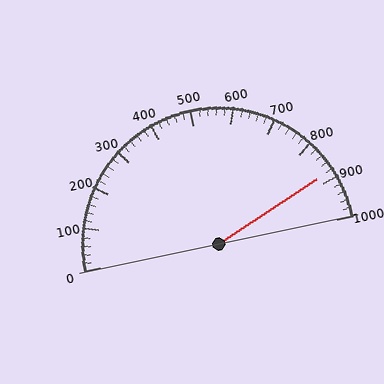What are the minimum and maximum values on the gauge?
The gauge ranges from 0 to 1000.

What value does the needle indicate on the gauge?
The needle indicates approximately 880.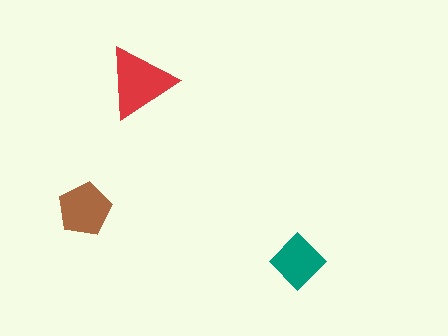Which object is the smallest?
The teal diamond.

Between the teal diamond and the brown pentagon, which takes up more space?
The brown pentagon.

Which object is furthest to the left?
The brown pentagon is leftmost.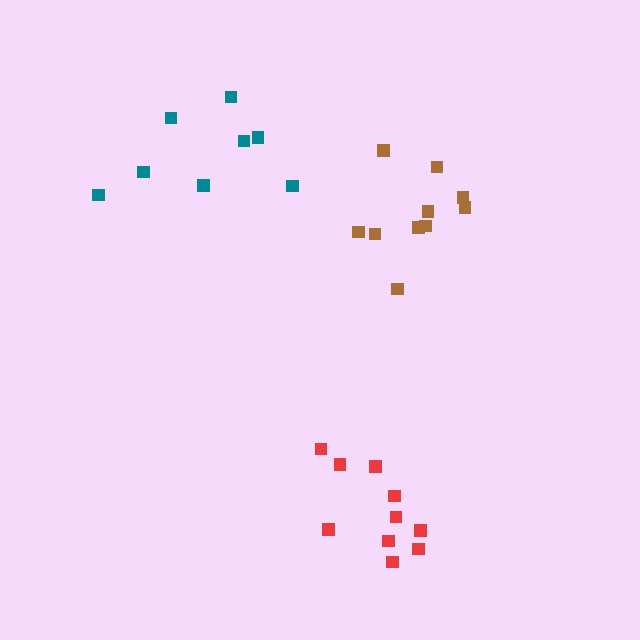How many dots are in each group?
Group 1: 8 dots, Group 2: 10 dots, Group 3: 10 dots (28 total).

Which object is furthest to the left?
The teal cluster is leftmost.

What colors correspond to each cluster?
The clusters are colored: teal, brown, red.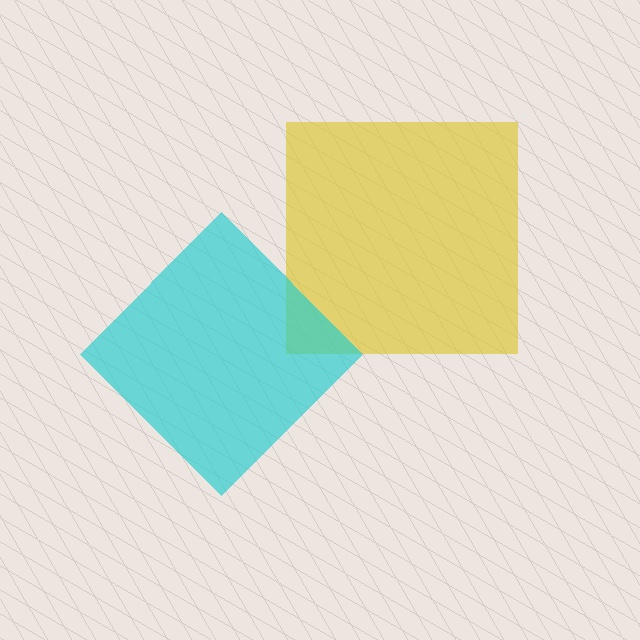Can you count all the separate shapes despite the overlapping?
Yes, there are 2 separate shapes.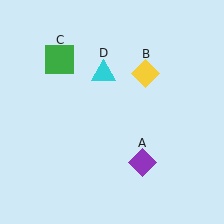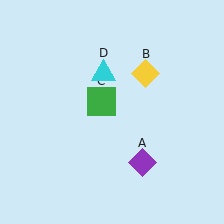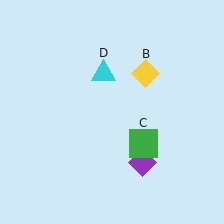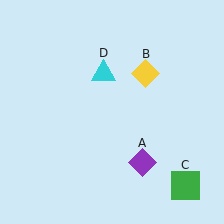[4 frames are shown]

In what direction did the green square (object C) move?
The green square (object C) moved down and to the right.